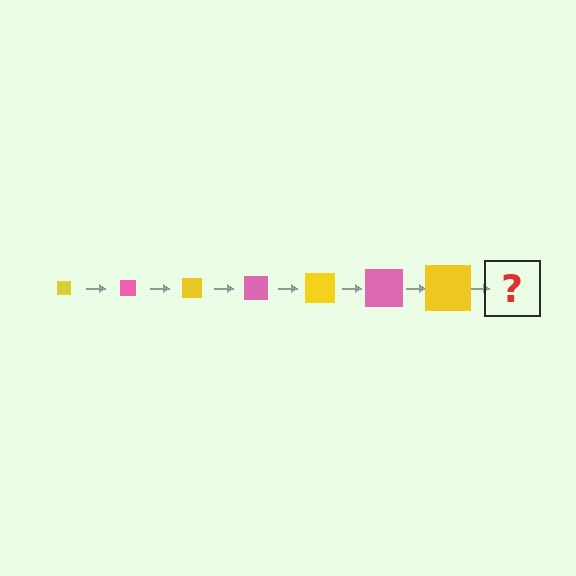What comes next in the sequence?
The next element should be a pink square, larger than the previous one.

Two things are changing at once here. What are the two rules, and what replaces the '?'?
The two rules are that the square grows larger each step and the color cycles through yellow and pink. The '?' should be a pink square, larger than the previous one.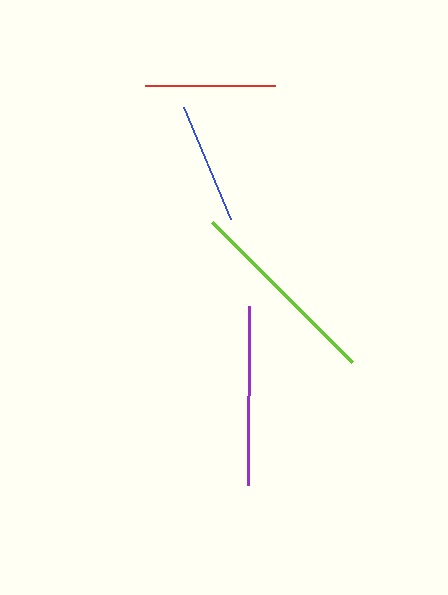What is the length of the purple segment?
The purple segment is approximately 180 pixels long.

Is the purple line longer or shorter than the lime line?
The lime line is longer than the purple line.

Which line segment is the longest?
The lime line is the longest at approximately 198 pixels.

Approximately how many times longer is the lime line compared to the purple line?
The lime line is approximately 1.1 times the length of the purple line.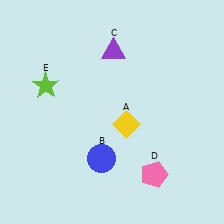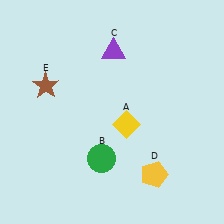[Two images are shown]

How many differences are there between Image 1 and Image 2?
There are 3 differences between the two images.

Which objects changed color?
B changed from blue to green. D changed from pink to yellow. E changed from lime to brown.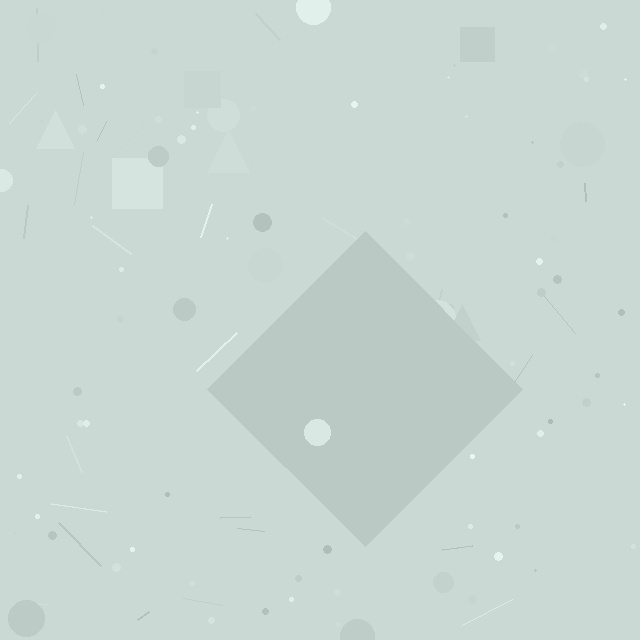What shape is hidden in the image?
A diamond is hidden in the image.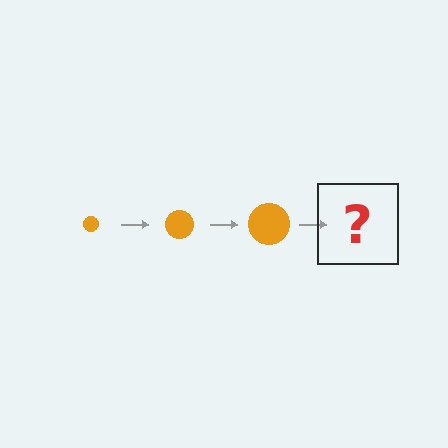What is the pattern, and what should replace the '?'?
The pattern is that the circle gets progressively larger each step. The '?' should be an orange circle, larger than the previous one.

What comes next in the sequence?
The next element should be an orange circle, larger than the previous one.